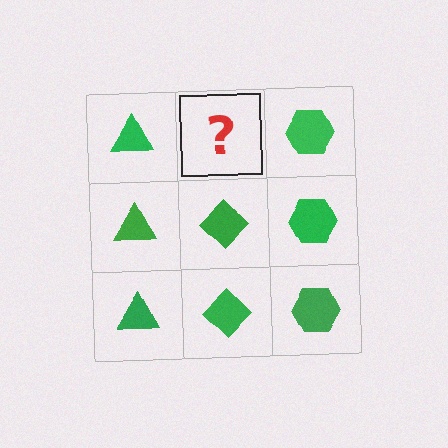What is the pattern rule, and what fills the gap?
The rule is that each column has a consistent shape. The gap should be filled with a green diamond.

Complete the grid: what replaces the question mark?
The question mark should be replaced with a green diamond.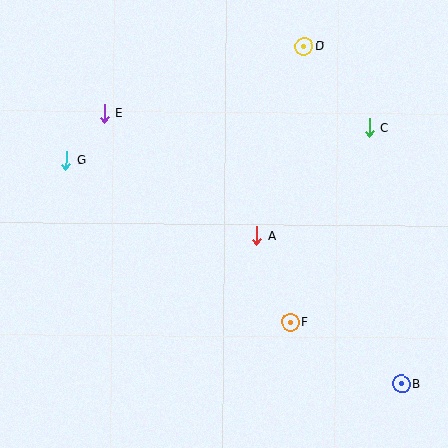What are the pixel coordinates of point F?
Point F is at (290, 322).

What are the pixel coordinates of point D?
Point D is at (304, 46).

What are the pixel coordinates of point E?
Point E is at (104, 113).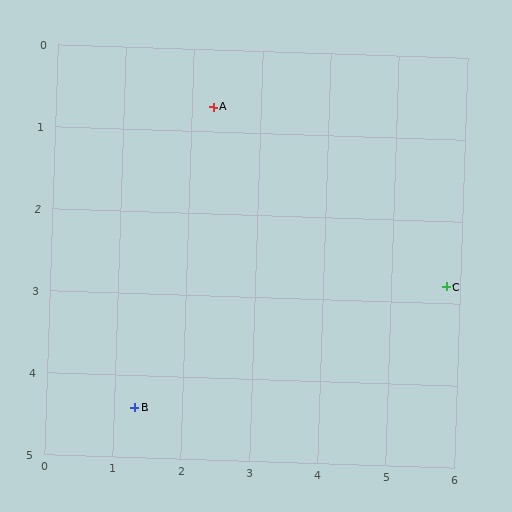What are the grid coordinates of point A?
Point A is at approximately (2.3, 0.7).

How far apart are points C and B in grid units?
Points C and B are about 4.8 grid units apart.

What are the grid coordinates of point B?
Point B is at approximately (1.3, 4.4).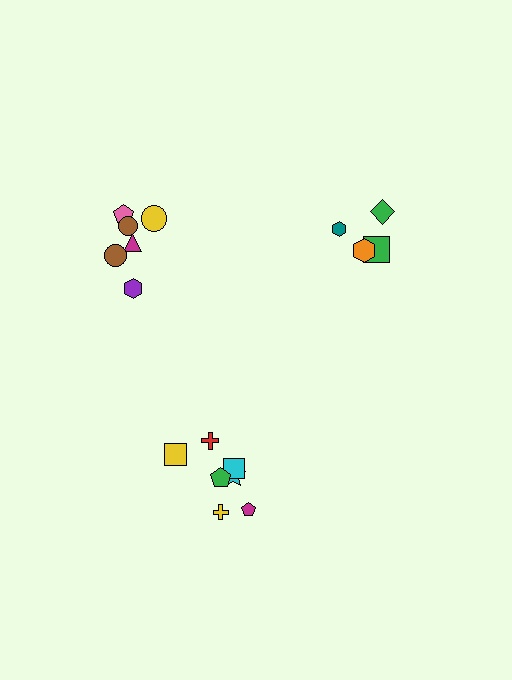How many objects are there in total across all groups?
There are 17 objects.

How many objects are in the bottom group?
There are 7 objects.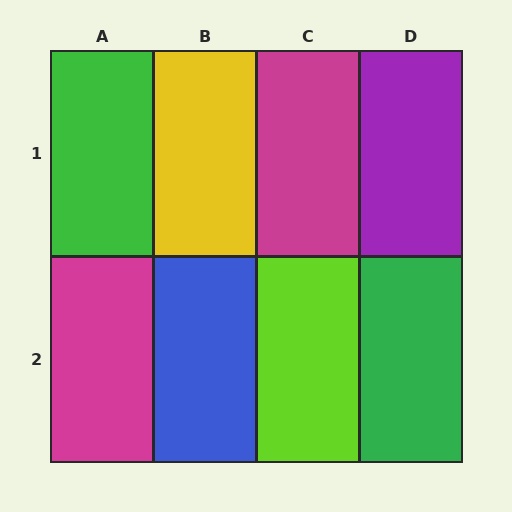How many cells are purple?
1 cell is purple.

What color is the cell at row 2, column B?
Blue.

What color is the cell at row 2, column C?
Lime.